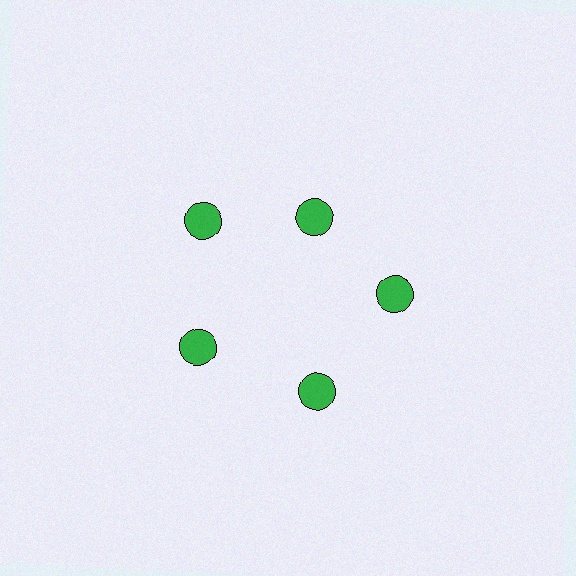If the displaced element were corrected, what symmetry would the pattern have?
It would have 5-fold rotational symmetry — the pattern would map onto itself every 72 degrees.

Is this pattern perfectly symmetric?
No. The 5 green circles are arranged in a ring, but one element near the 1 o'clock position is pulled inward toward the center, breaking the 5-fold rotational symmetry.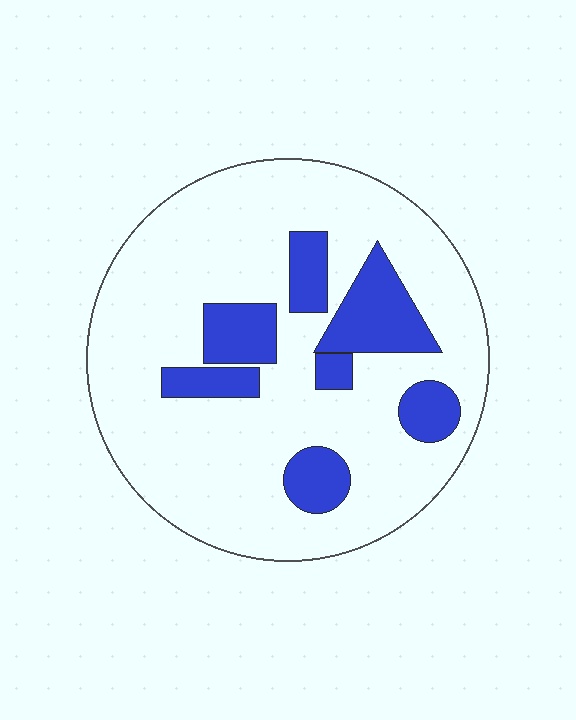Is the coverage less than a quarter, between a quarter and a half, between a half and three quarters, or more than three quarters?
Less than a quarter.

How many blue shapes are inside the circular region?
7.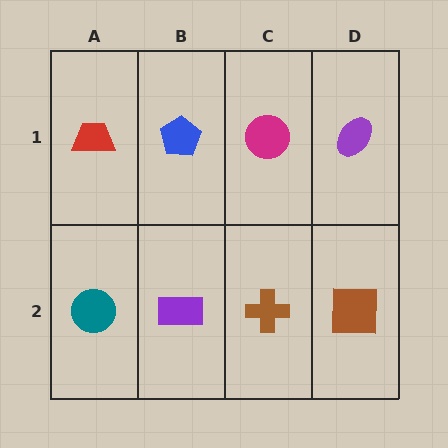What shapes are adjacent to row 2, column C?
A magenta circle (row 1, column C), a purple rectangle (row 2, column B), a brown square (row 2, column D).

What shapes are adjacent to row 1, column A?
A teal circle (row 2, column A), a blue pentagon (row 1, column B).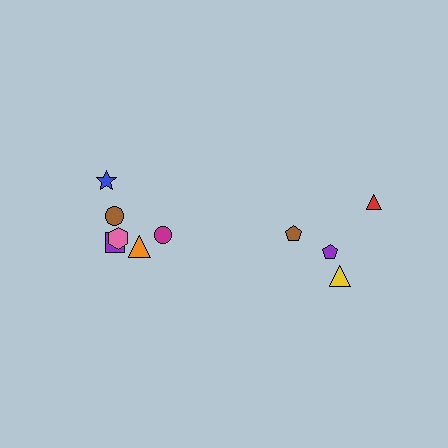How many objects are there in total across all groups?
There are 10 objects.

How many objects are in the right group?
There are 4 objects.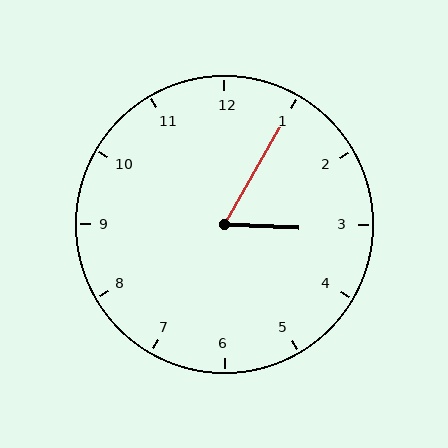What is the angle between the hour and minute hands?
Approximately 62 degrees.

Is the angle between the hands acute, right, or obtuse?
It is acute.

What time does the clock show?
3:05.